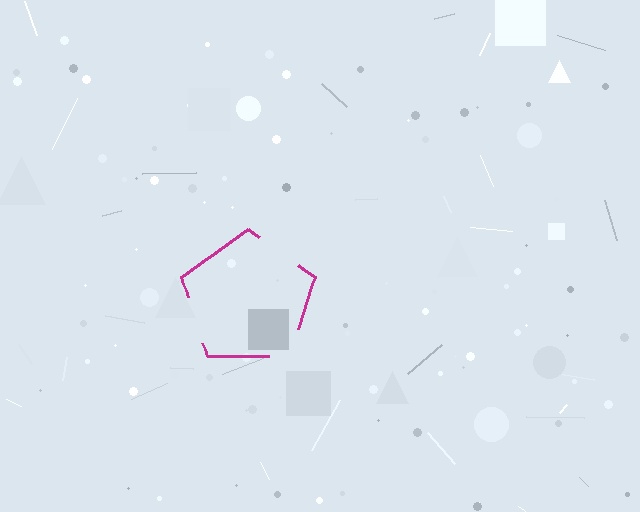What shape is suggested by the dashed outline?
The dashed outline suggests a pentagon.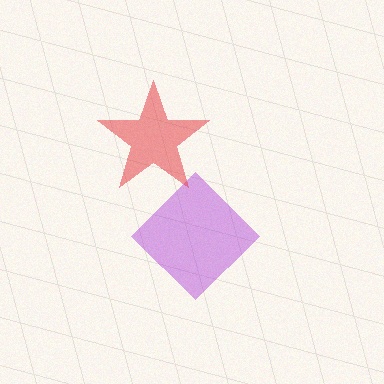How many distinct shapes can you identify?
There are 2 distinct shapes: a purple diamond, a red star.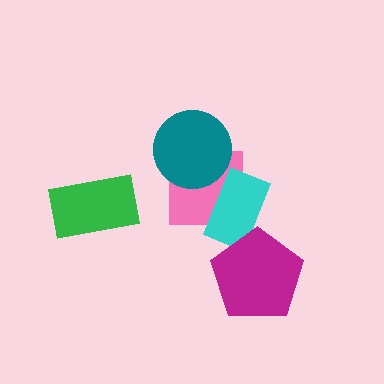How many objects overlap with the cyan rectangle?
2 objects overlap with the cyan rectangle.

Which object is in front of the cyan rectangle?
The magenta pentagon is in front of the cyan rectangle.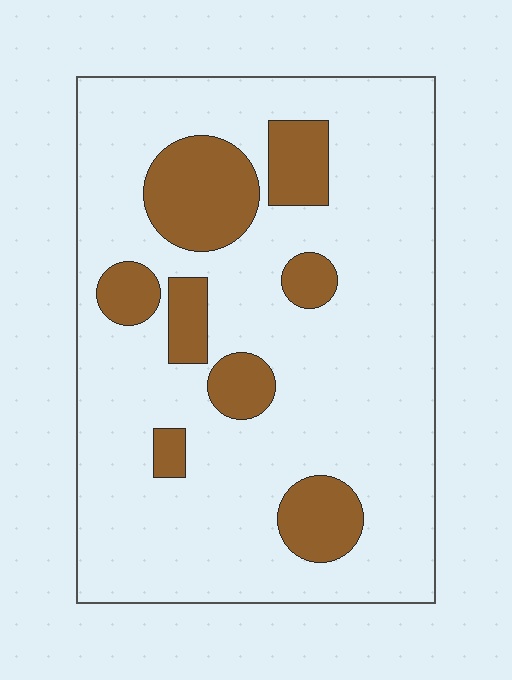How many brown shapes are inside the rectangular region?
8.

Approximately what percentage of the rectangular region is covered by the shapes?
Approximately 20%.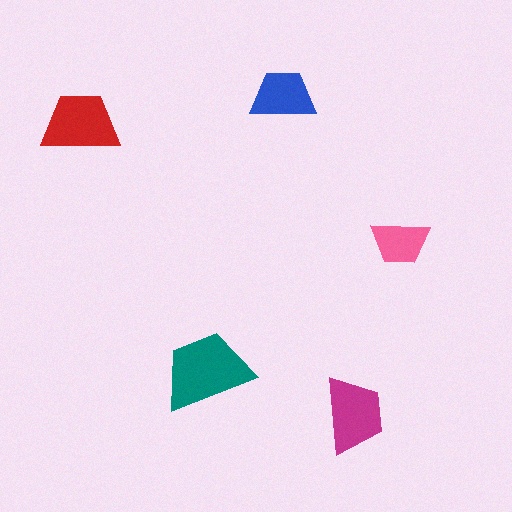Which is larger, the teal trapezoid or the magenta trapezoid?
The teal one.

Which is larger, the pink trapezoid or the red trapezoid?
The red one.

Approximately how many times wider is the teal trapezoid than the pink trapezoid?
About 1.5 times wider.